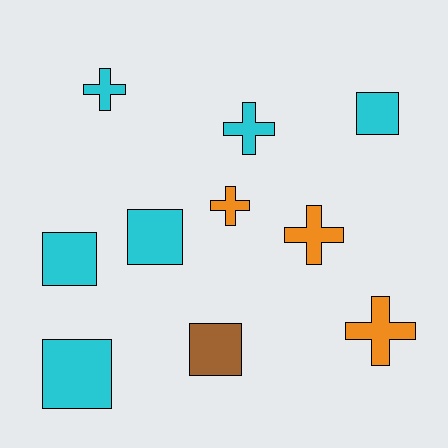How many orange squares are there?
There are no orange squares.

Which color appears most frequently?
Cyan, with 6 objects.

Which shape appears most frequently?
Cross, with 5 objects.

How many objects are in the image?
There are 10 objects.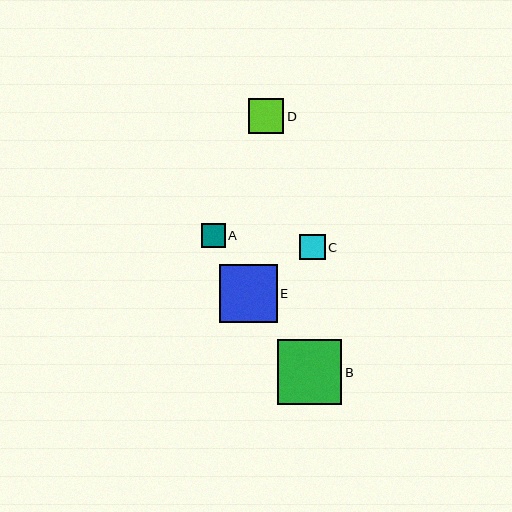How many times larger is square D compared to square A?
Square D is approximately 1.5 times the size of square A.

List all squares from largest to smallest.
From largest to smallest: B, E, D, C, A.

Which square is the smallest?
Square A is the smallest with a size of approximately 23 pixels.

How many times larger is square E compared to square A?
Square E is approximately 2.5 times the size of square A.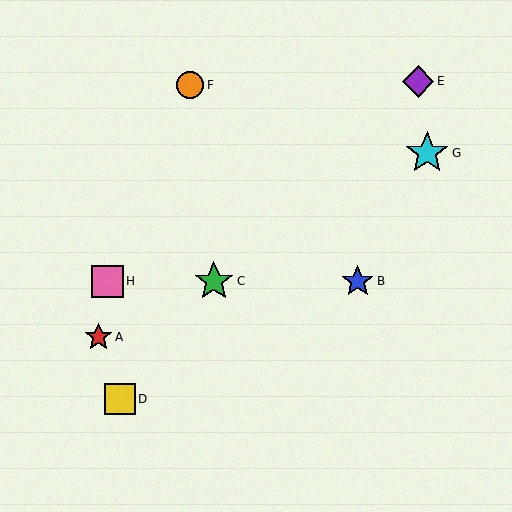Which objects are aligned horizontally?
Objects B, C, H are aligned horizontally.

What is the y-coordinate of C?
Object C is at y≈281.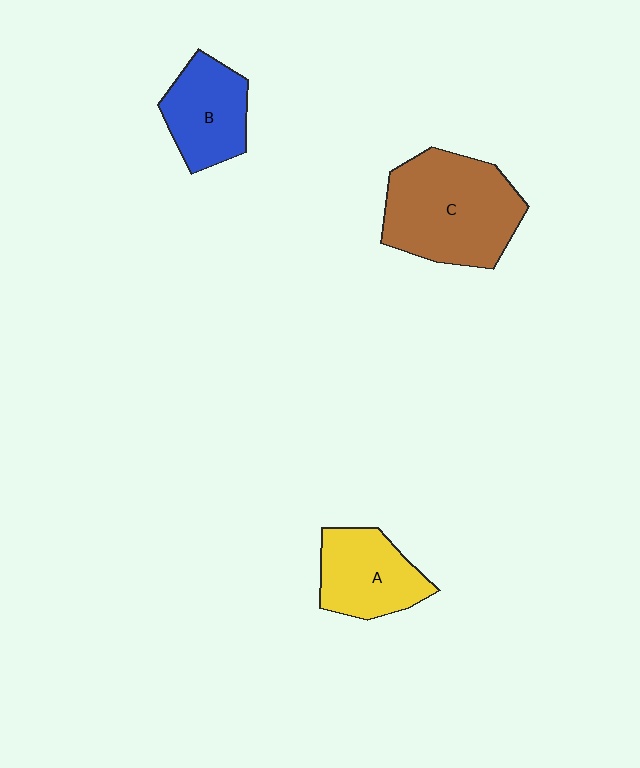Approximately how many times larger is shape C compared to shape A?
Approximately 1.6 times.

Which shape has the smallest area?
Shape B (blue).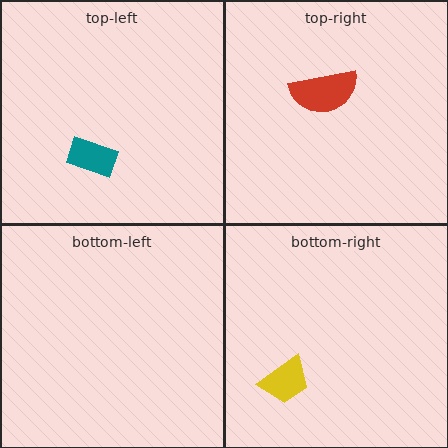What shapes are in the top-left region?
The teal rectangle.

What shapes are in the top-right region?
The red semicircle.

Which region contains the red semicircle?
The top-right region.